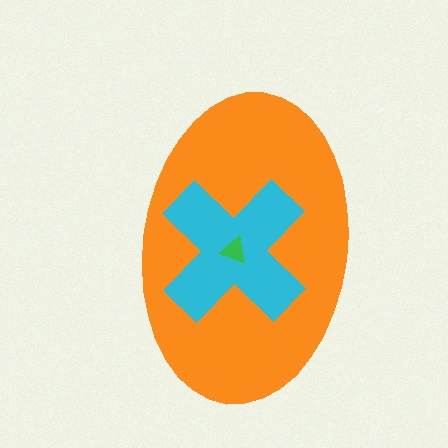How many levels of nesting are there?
3.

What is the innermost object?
The green triangle.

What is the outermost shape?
The orange ellipse.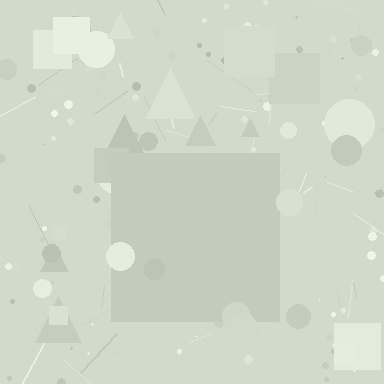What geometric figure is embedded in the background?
A square is embedded in the background.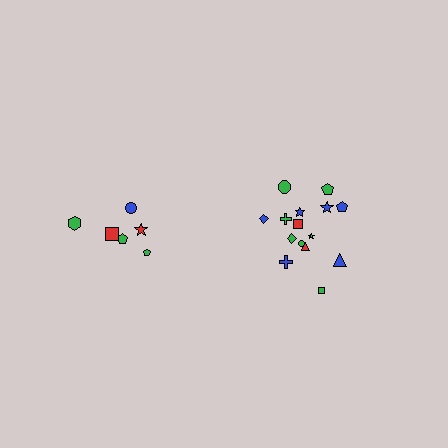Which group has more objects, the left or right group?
The right group.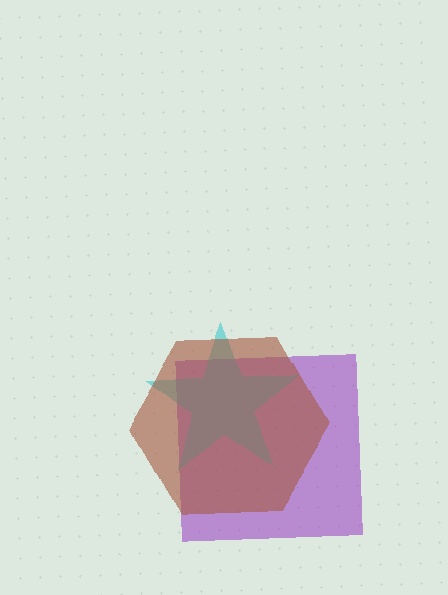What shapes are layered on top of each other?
The layered shapes are: a purple square, a cyan star, a brown hexagon.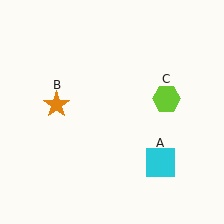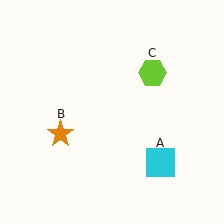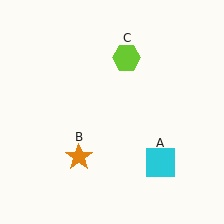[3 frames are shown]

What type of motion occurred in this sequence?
The orange star (object B), lime hexagon (object C) rotated counterclockwise around the center of the scene.